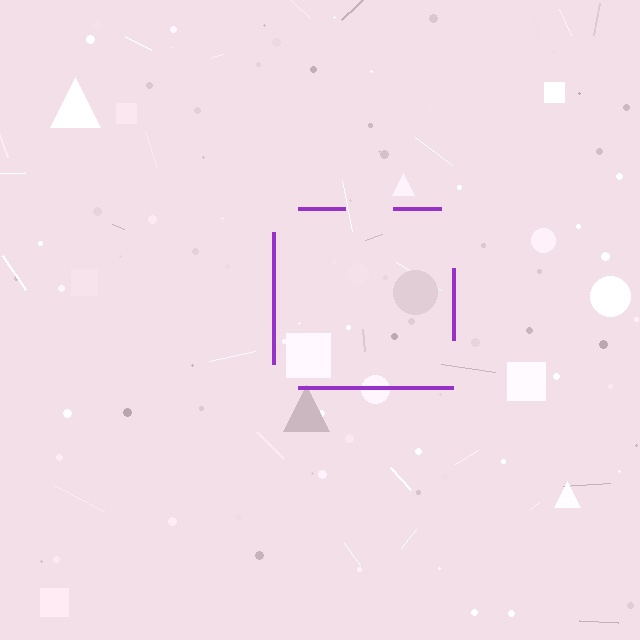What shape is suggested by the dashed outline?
The dashed outline suggests a square.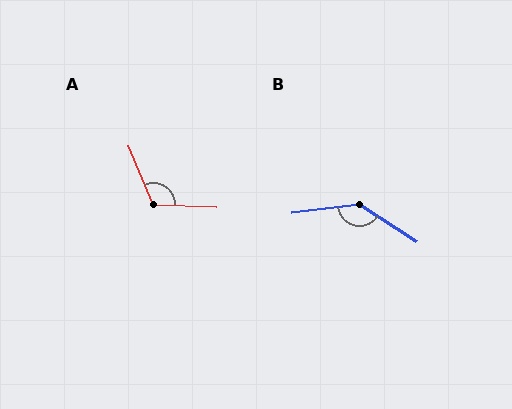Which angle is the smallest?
A, at approximately 114 degrees.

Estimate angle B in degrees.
Approximately 141 degrees.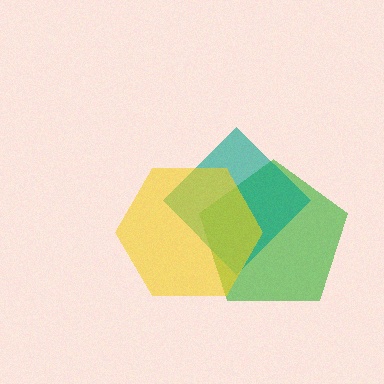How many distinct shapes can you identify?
There are 3 distinct shapes: a green pentagon, a teal diamond, a yellow hexagon.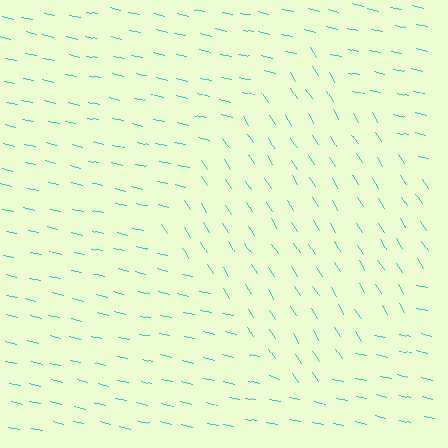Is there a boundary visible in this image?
Yes, there is a texture boundary formed by a change in line orientation.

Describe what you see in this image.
The image is filled with small cyan line segments. A diamond region in the image has lines oriented differently from the surrounding lines, creating a visible texture boundary.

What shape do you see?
I see a diamond.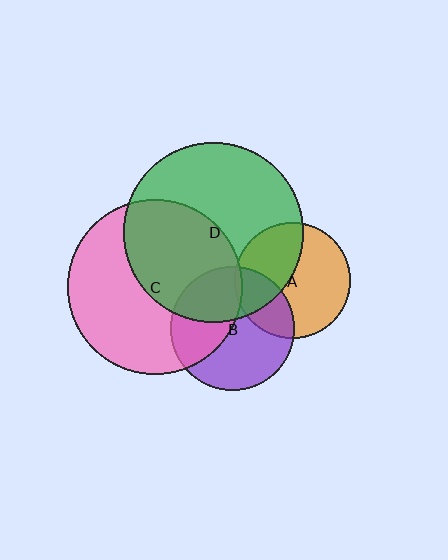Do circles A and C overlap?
Yes.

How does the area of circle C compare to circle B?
Approximately 2.0 times.